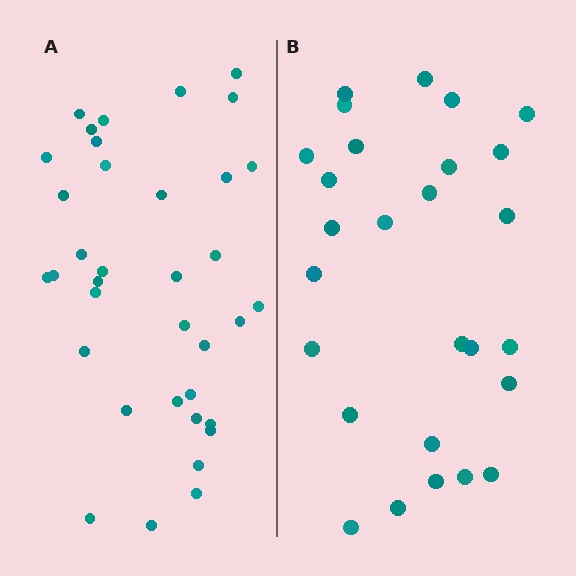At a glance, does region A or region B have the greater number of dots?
Region A (the left region) has more dots.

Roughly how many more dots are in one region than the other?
Region A has roughly 8 or so more dots than region B.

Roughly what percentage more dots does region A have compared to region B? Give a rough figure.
About 35% more.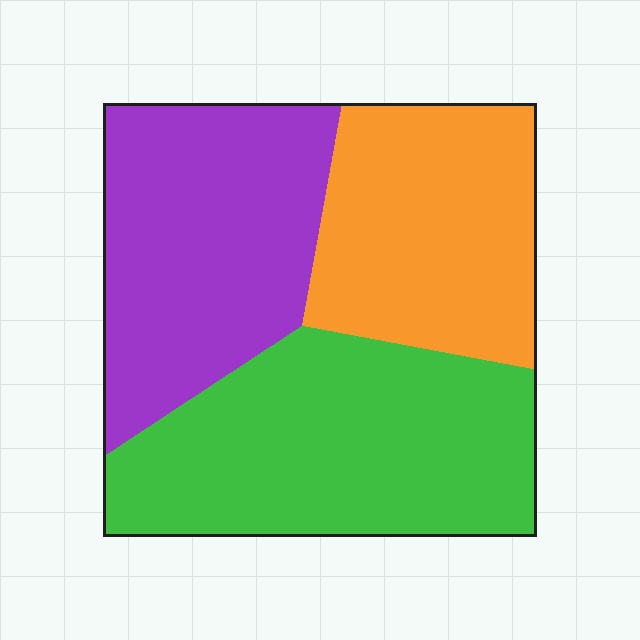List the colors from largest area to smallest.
From largest to smallest: green, purple, orange.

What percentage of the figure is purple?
Purple takes up about one third (1/3) of the figure.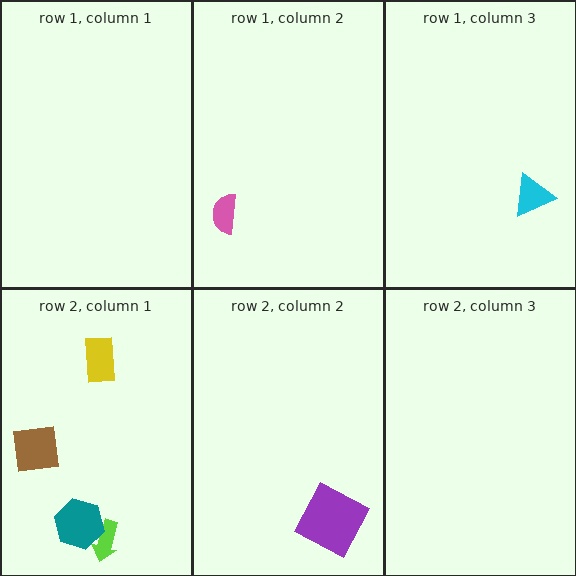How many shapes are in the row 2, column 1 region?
4.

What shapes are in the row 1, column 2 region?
The pink semicircle.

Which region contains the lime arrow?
The row 2, column 1 region.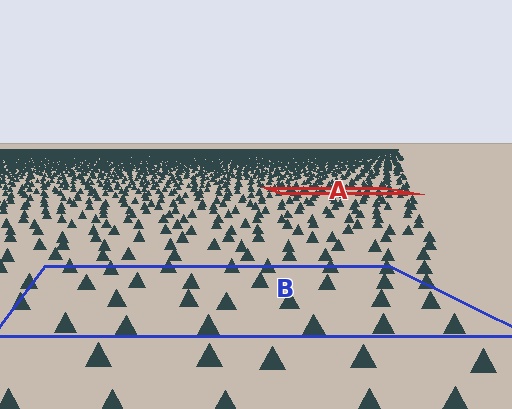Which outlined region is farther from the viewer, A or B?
Region A is farther from the viewer — the texture elements inside it appear smaller and more densely packed.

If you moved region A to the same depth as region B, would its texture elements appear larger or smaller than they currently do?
They would appear larger. At a closer depth, the same texture elements are projected at a bigger on-screen size.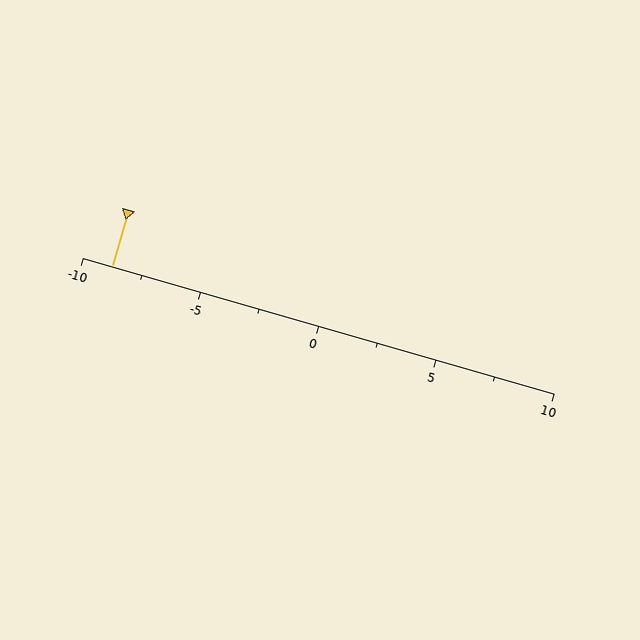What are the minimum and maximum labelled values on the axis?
The axis runs from -10 to 10.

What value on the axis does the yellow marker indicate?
The marker indicates approximately -8.8.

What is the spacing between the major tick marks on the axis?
The major ticks are spaced 5 apart.